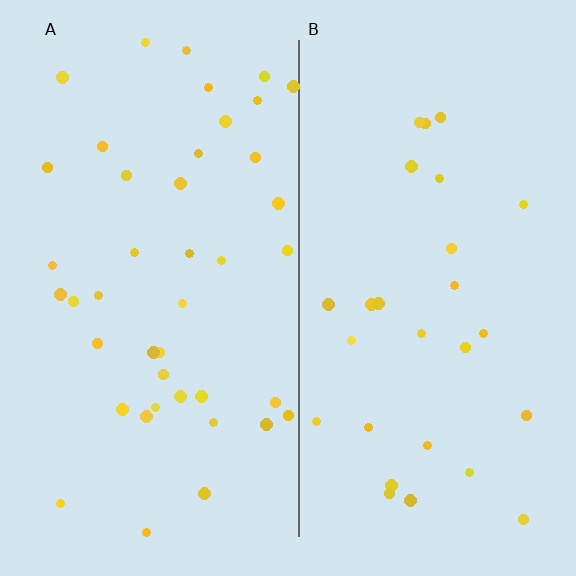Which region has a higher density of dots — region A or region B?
A (the left).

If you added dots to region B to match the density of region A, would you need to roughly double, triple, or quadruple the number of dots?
Approximately double.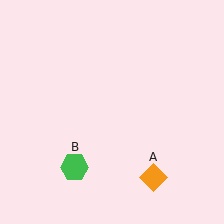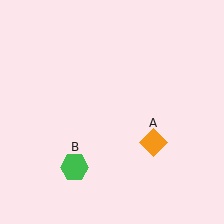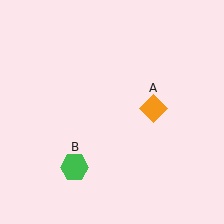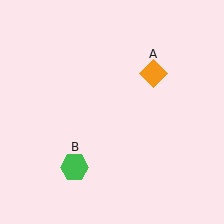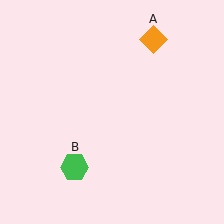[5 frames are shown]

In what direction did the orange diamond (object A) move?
The orange diamond (object A) moved up.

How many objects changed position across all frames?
1 object changed position: orange diamond (object A).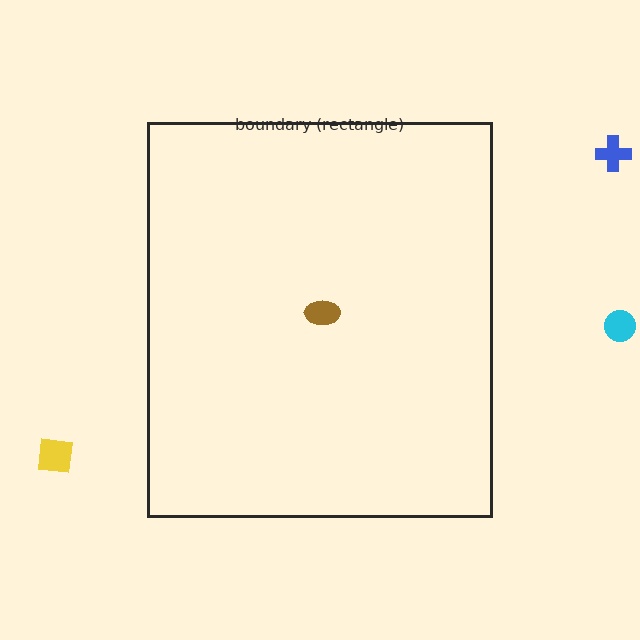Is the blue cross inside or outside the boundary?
Outside.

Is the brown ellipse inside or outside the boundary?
Inside.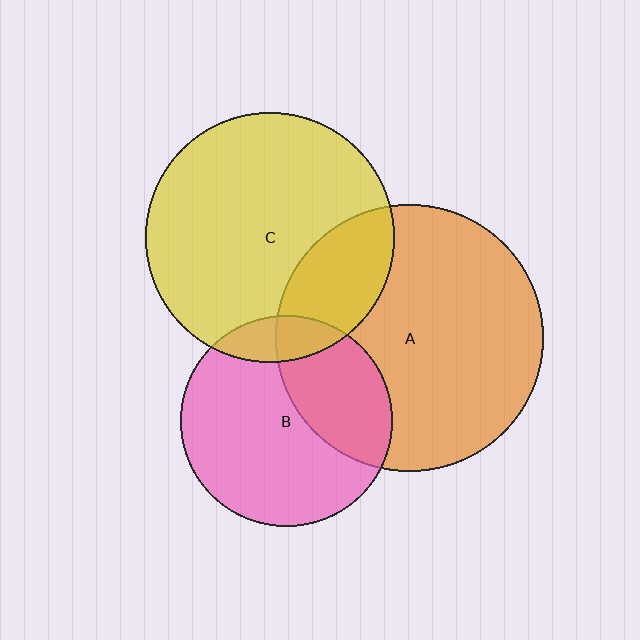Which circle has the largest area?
Circle A (orange).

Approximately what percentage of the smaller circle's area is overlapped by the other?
Approximately 25%.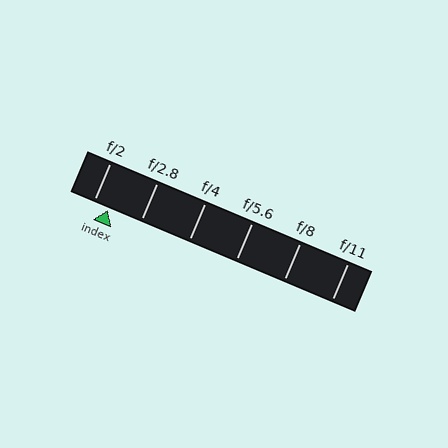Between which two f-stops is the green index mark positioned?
The index mark is between f/2 and f/2.8.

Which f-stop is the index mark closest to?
The index mark is closest to f/2.